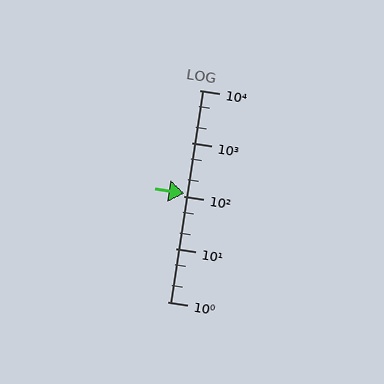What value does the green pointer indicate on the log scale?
The pointer indicates approximately 110.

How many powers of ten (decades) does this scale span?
The scale spans 4 decades, from 1 to 10000.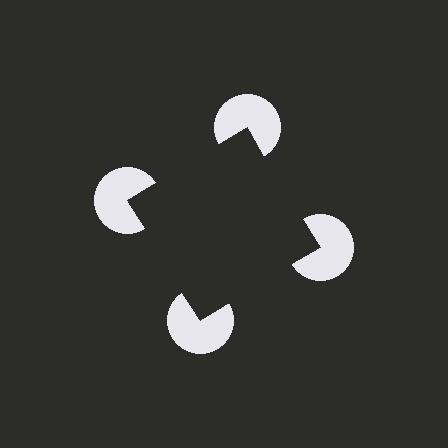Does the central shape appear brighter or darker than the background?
It typically appears slightly darker than the background, even though no actual brightness change is drawn.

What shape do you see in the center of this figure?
An illusory square — its edges are inferred from the aligned wedge cuts in the pac-man discs, not physically drawn.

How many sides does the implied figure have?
4 sides.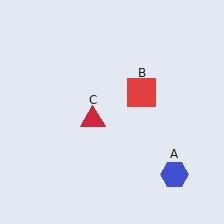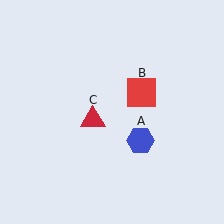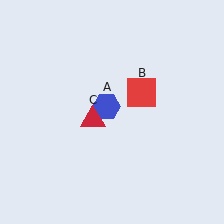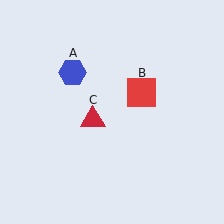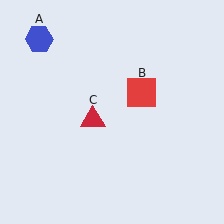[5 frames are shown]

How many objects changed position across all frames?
1 object changed position: blue hexagon (object A).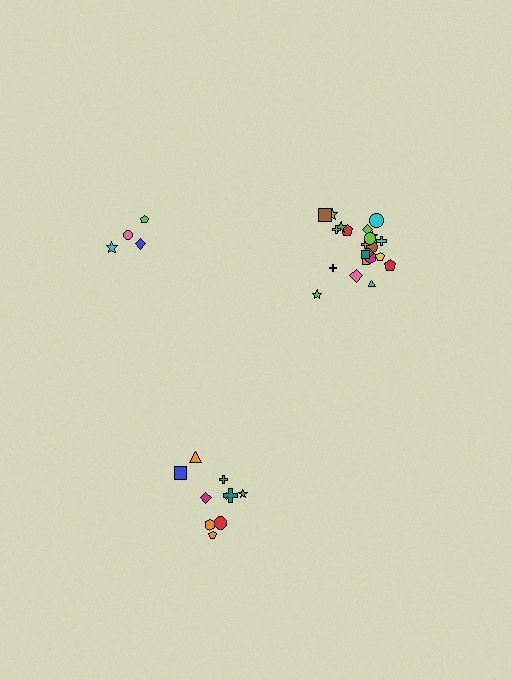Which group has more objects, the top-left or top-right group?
The top-right group.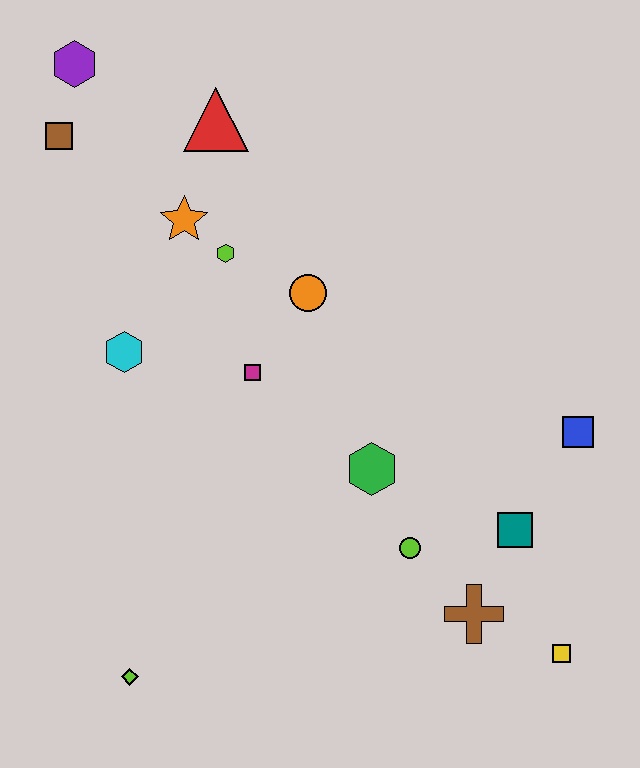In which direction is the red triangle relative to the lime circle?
The red triangle is above the lime circle.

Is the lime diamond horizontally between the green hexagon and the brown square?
Yes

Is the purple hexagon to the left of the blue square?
Yes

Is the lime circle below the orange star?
Yes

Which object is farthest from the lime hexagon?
The yellow square is farthest from the lime hexagon.